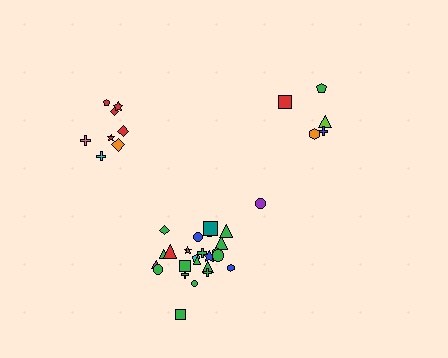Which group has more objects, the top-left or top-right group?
The top-left group.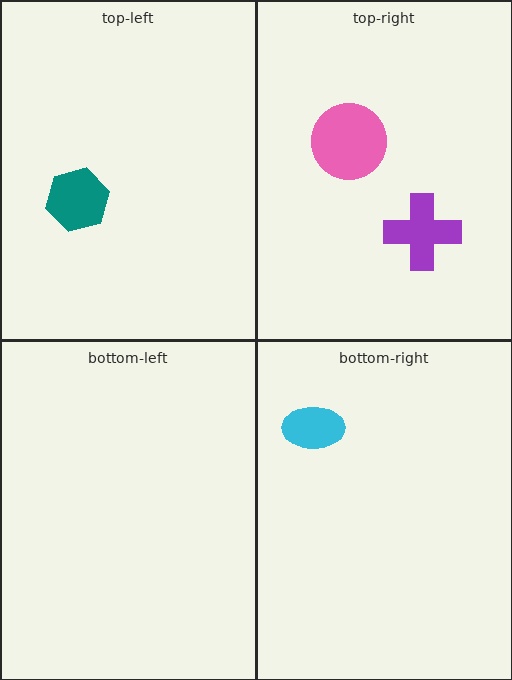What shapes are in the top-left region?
The teal hexagon.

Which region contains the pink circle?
The top-right region.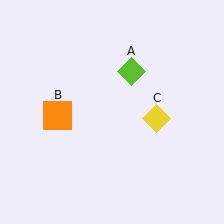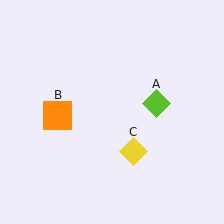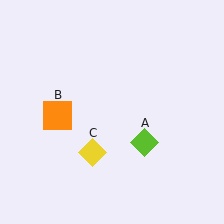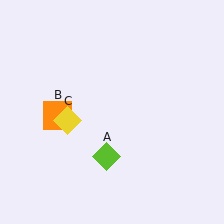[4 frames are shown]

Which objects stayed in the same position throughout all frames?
Orange square (object B) remained stationary.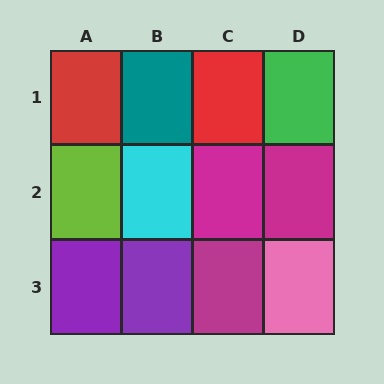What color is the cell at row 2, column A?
Lime.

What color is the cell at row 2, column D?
Magenta.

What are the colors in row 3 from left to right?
Purple, purple, magenta, pink.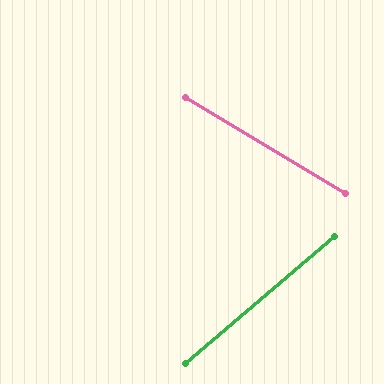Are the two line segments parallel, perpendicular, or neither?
Neither parallel nor perpendicular — they differ by about 71°.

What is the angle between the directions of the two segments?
Approximately 71 degrees.